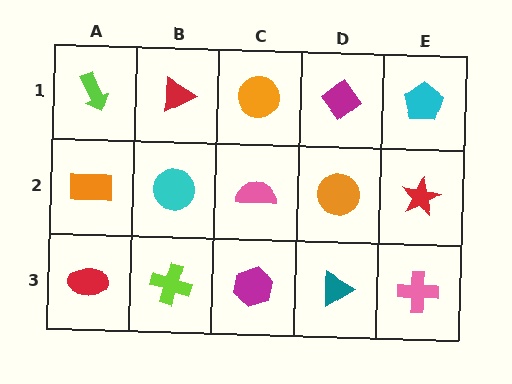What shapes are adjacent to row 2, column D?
A magenta diamond (row 1, column D), a teal triangle (row 3, column D), a pink semicircle (row 2, column C), a red star (row 2, column E).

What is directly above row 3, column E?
A red star.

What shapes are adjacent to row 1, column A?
An orange rectangle (row 2, column A), a red triangle (row 1, column B).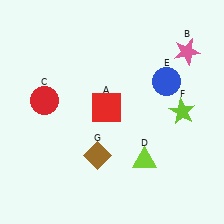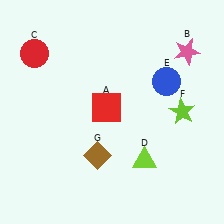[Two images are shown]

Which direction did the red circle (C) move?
The red circle (C) moved up.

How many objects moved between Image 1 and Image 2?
1 object moved between the two images.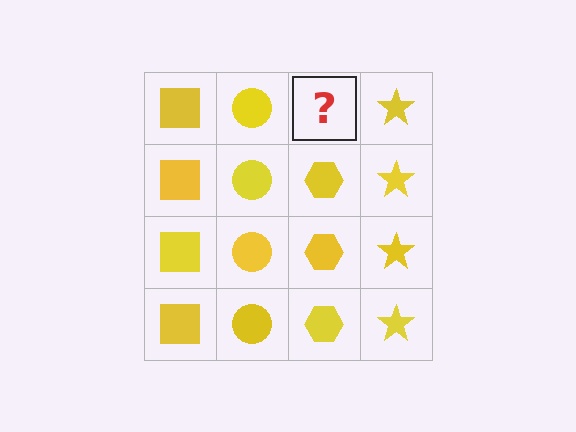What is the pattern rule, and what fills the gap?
The rule is that each column has a consistent shape. The gap should be filled with a yellow hexagon.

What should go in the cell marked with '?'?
The missing cell should contain a yellow hexagon.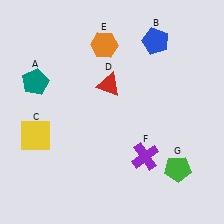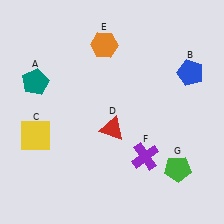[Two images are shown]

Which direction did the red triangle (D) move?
The red triangle (D) moved down.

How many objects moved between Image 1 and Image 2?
2 objects moved between the two images.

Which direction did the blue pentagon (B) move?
The blue pentagon (B) moved right.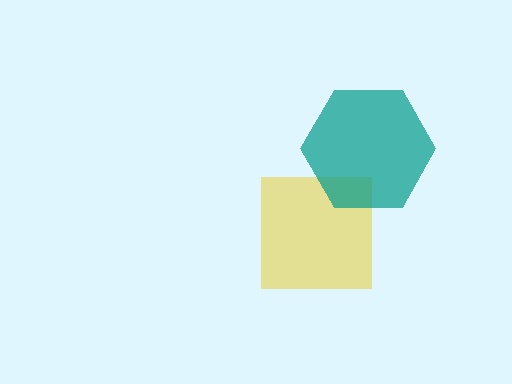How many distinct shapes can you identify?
There are 2 distinct shapes: a yellow square, a teal hexagon.